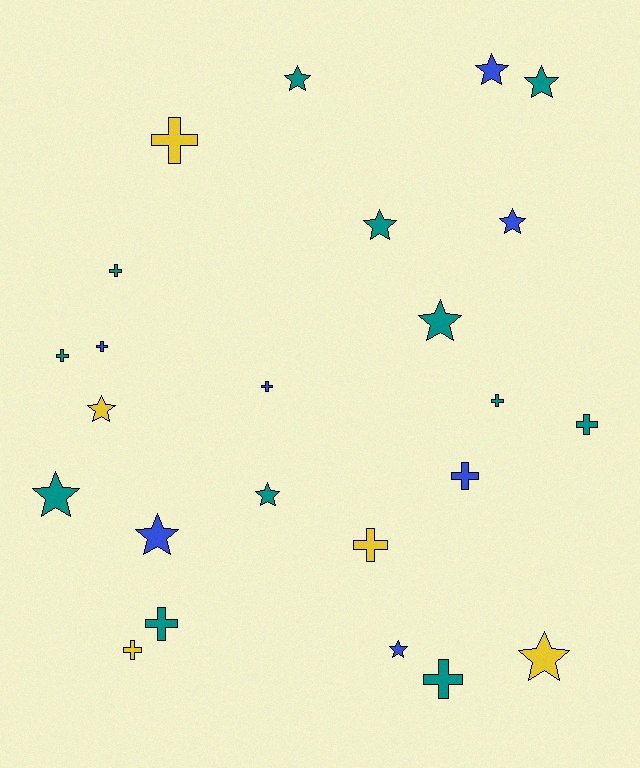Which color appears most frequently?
Teal, with 12 objects.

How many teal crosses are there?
There are 6 teal crosses.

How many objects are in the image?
There are 24 objects.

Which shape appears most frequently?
Cross, with 12 objects.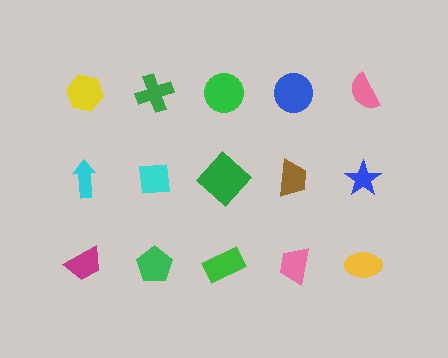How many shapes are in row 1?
5 shapes.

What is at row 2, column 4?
A brown trapezoid.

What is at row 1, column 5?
A pink semicircle.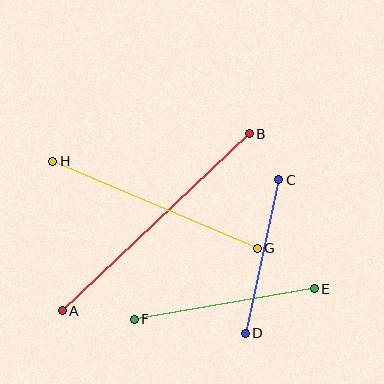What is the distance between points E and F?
The distance is approximately 183 pixels.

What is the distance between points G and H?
The distance is approximately 222 pixels.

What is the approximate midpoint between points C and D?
The midpoint is at approximately (262, 257) pixels.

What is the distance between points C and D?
The distance is approximately 157 pixels.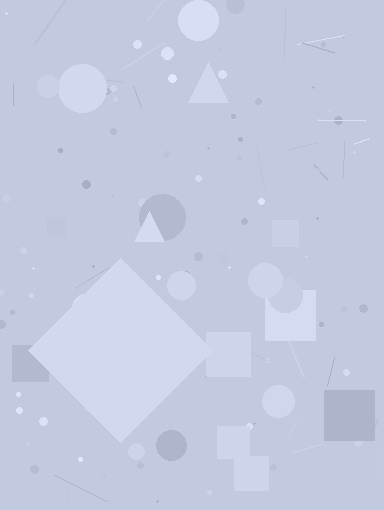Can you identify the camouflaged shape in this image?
The camouflaged shape is a diamond.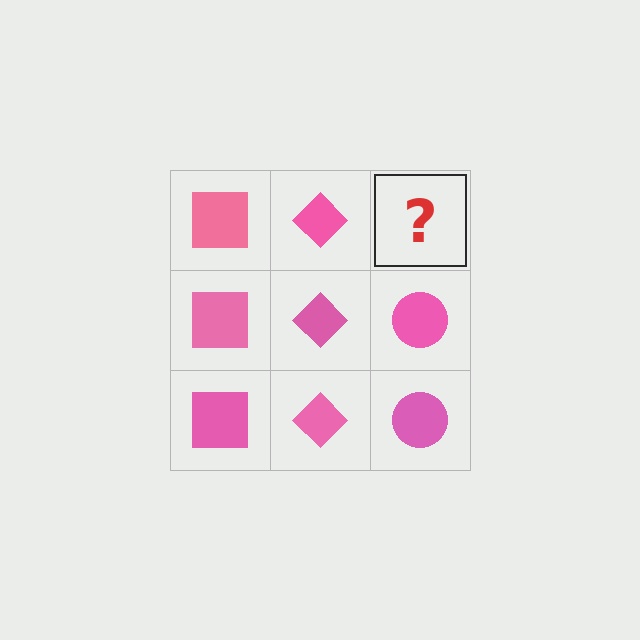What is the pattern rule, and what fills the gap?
The rule is that each column has a consistent shape. The gap should be filled with a pink circle.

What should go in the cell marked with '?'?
The missing cell should contain a pink circle.